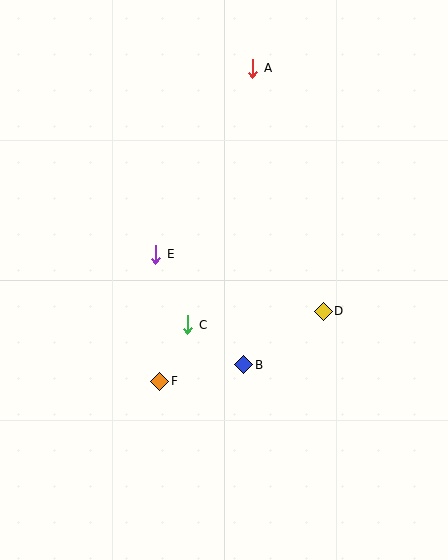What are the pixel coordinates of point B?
Point B is at (244, 365).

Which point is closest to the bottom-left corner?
Point F is closest to the bottom-left corner.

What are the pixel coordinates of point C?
Point C is at (188, 325).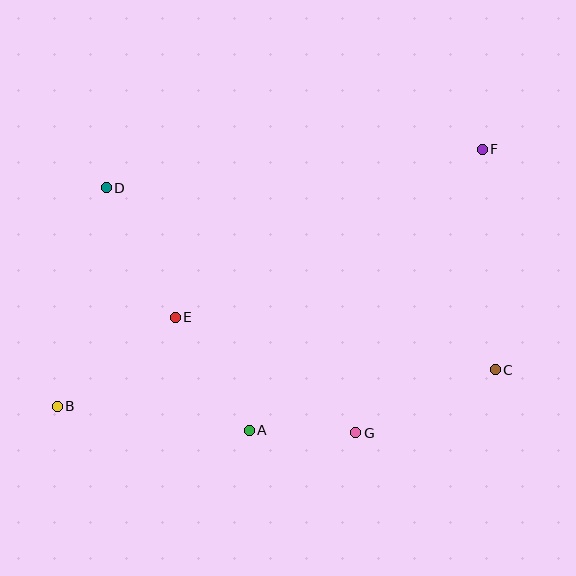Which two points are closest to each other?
Points A and G are closest to each other.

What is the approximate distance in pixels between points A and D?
The distance between A and D is approximately 282 pixels.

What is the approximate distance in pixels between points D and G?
The distance between D and G is approximately 350 pixels.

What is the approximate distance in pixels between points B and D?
The distance between B and D is approximately 224 pixels.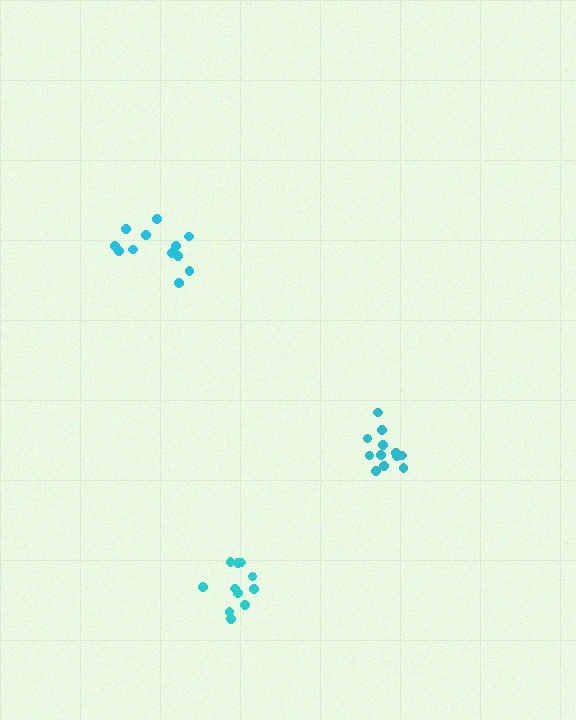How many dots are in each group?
Group 1: 11 dots, Group 2: 12 dots, Group 3: 12 dots (35 total).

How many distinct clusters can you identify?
There are 3 distinct clusters.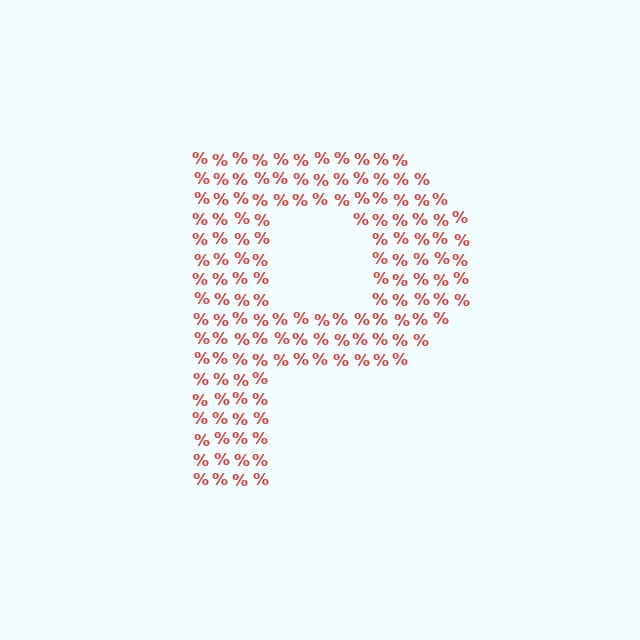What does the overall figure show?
The overall figure shows the letter P.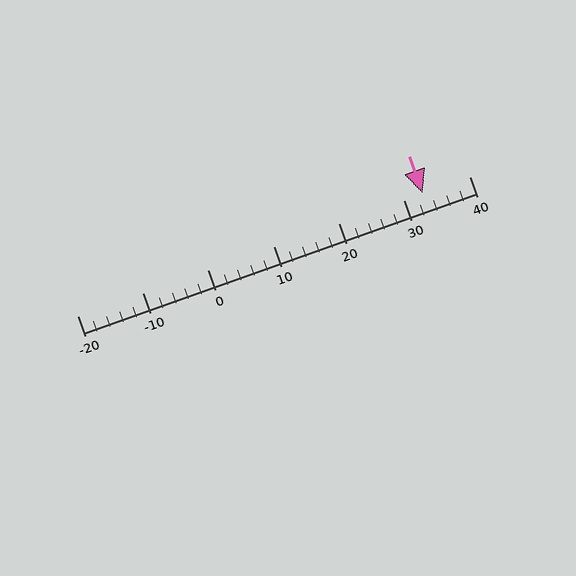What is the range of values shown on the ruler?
The ruler shows values from -20 to 40.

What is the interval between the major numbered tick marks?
The major tick marks are spaced 10 units apart.